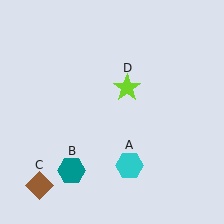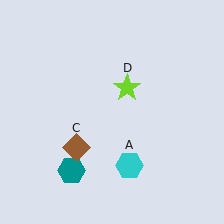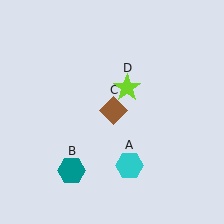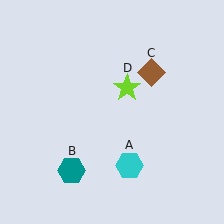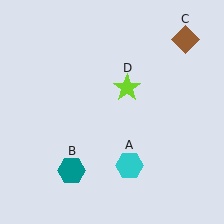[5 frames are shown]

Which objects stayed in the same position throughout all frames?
Cyan hexagon (object A) and teal hexagon (object B) and lime star (object D) remained stationary.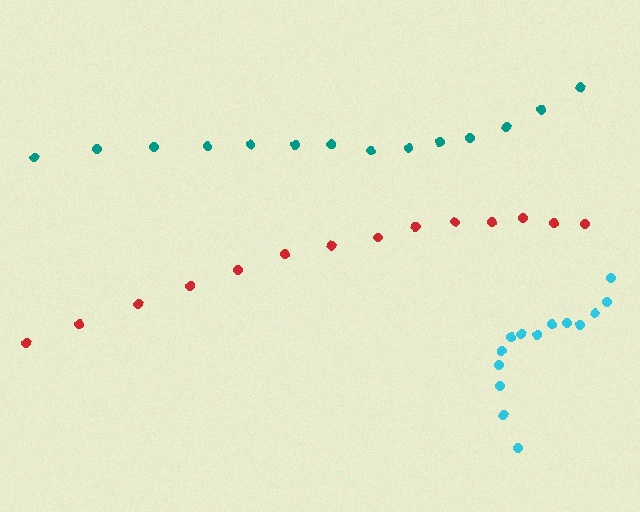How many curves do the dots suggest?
There are 3 distinct paths.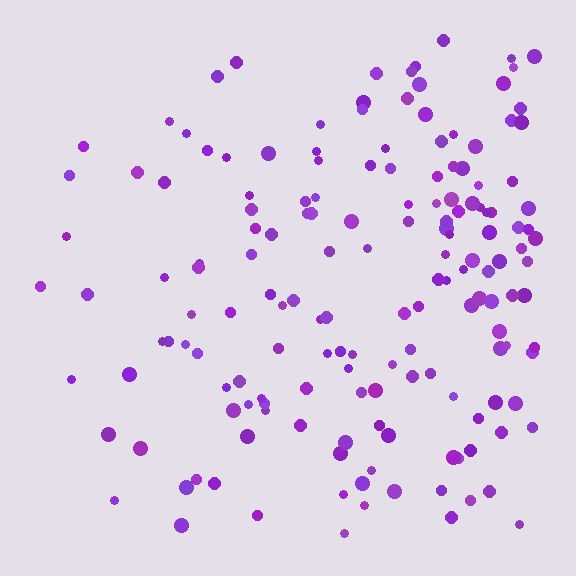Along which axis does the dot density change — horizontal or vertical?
Horizontal.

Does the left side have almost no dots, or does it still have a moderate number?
Still a moderate number, just noticeably fewer than the right.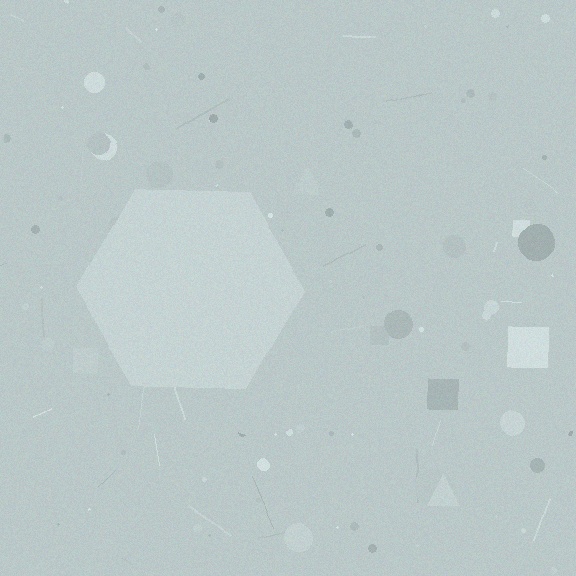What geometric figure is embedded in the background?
A hexagon is embedded in the background.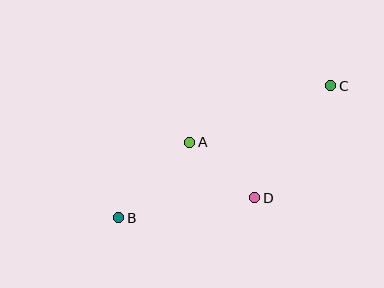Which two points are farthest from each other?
Points B and C are farthest from each other.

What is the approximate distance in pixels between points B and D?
The distance between B and D is approximately 138 pixels.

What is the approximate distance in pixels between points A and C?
The distance between A and C is approximately 152 pixels.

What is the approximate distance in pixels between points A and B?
The distance between A and B is approximately 104 pixels.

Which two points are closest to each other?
Points A and D are closest to each other.